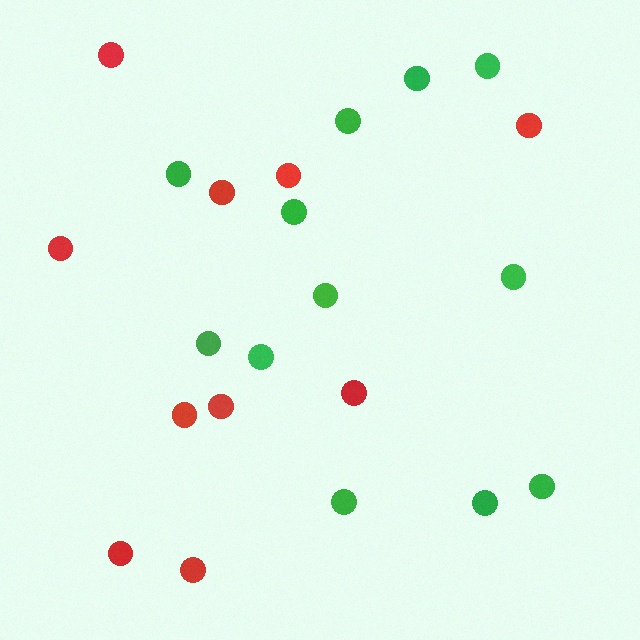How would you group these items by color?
There are 2 groups: one group of green circles (12) and one group of red circles (10).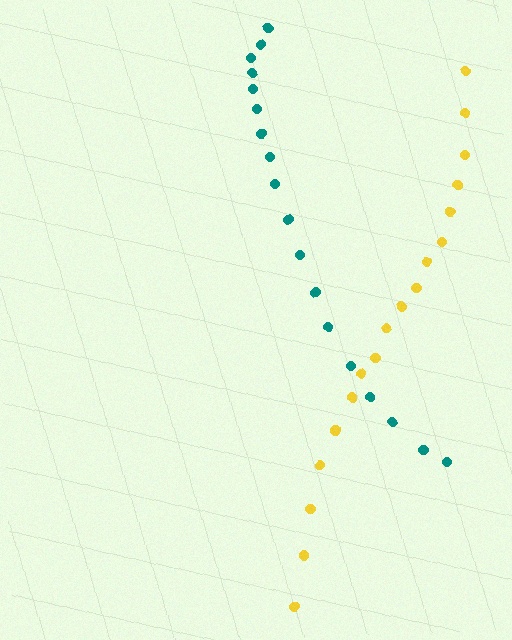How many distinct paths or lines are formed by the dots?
There are 2 distinct paths.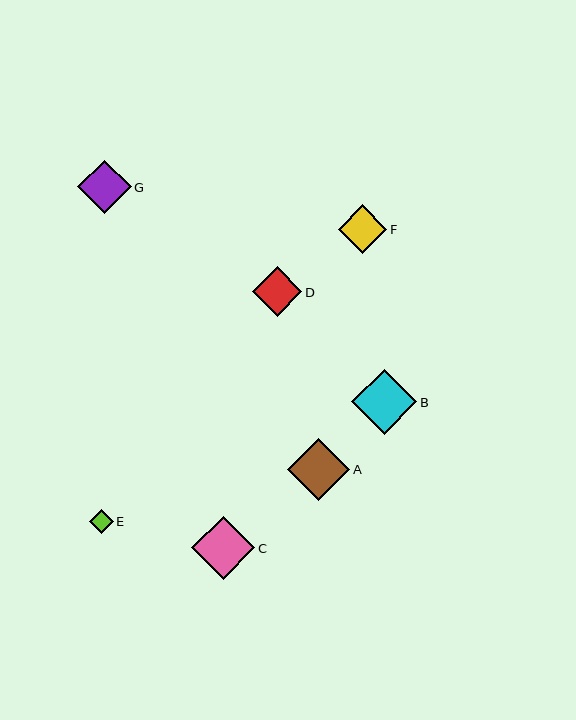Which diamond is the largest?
Diamond B is the largest with a size of approximately 65 pixels.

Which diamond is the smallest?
Diamond E is the smallest with a size of approximately 24 pixels.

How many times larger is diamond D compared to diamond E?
Diamond D is approximately 2.1 times the size of diamond E.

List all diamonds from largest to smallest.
From largest to smallest: B, C, A, G, D, F, E.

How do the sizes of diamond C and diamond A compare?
Diamond C and diamond A are approximately the same size.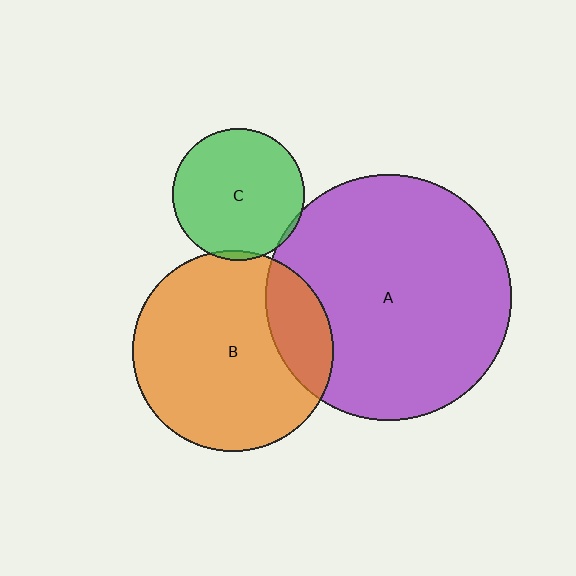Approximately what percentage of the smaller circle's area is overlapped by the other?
Approximately 5%.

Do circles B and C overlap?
Yes.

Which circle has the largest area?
Circle A (purple).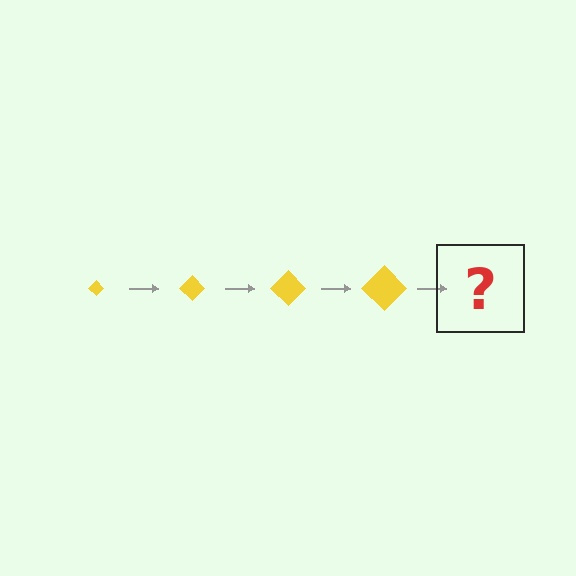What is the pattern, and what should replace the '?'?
The pattern is that the diamond gets progressively larger each step. The '?' should be a yellow diamond, larger than the previous one.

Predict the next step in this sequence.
The next step is a yellow diamond, larger than the previous one.